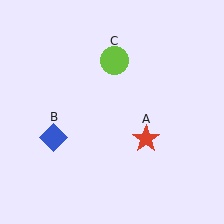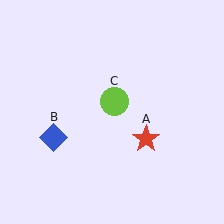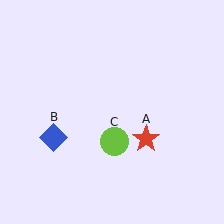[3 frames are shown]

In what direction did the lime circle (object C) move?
The lime circle (object C) moved down.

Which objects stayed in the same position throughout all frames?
Red star (object A) and blue diamond (object B) remained stationary.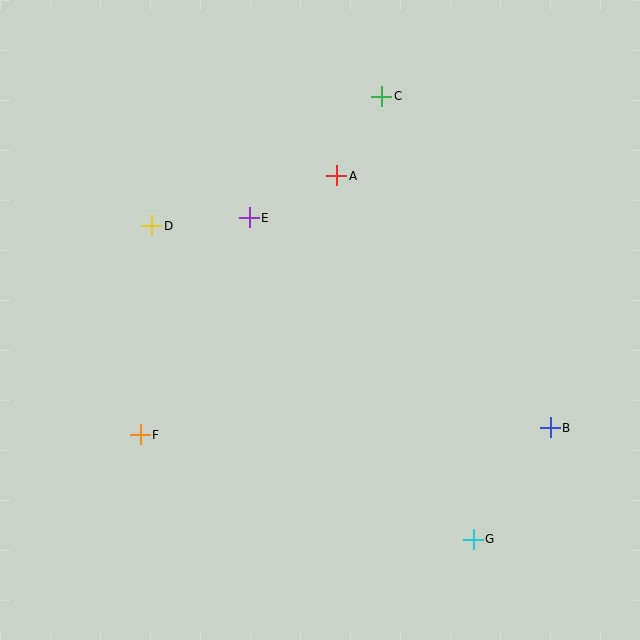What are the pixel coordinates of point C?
Point C is at (382, 96).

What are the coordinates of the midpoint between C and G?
The midpoint between C and G is at (428, 318).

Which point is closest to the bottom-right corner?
Point G is closest to the bottom-right corner.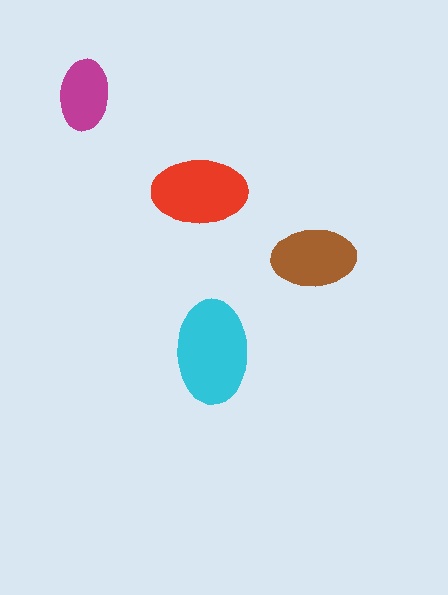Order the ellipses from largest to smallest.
the cyan one, the red one, the brown one, the magenta one.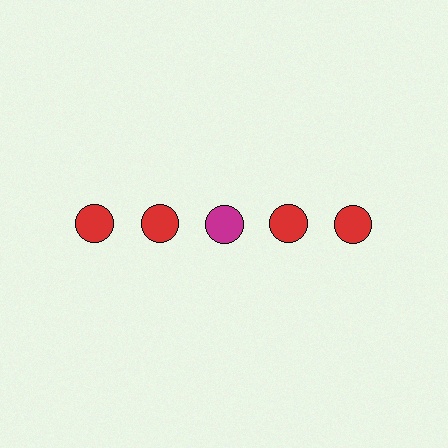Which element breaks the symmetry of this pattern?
The magenta circle in the top row, center column breaks the symmetry. All other shapes are red circles.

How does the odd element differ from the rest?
It has a different color: magenta instead of red.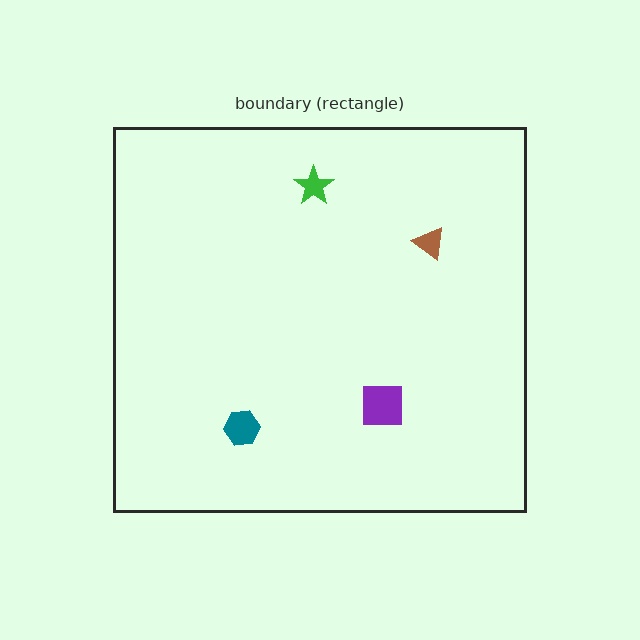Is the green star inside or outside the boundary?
Inside.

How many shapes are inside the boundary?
4 inside, 0 outside.